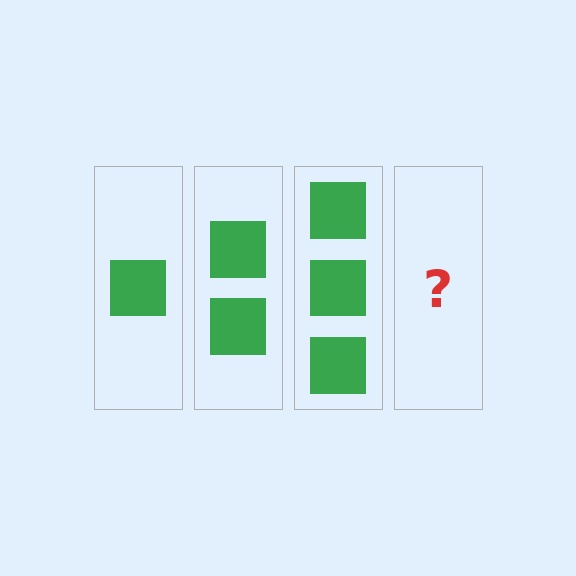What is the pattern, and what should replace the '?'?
The pattern is that each step adds one more square. The '?' should be 4 squares.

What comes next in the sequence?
The next element should be 4 squares.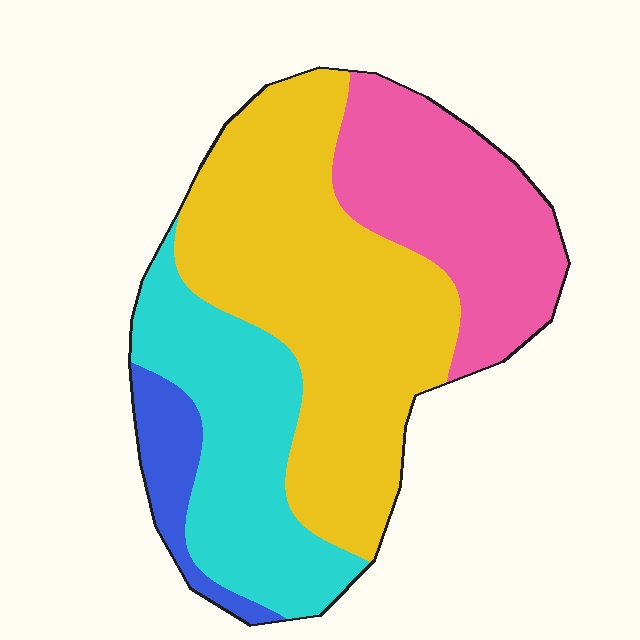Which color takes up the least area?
Blue, at roughly 5%.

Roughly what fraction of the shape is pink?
Pink takes up about one quarter (1/4) of the shape.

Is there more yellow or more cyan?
Yellow.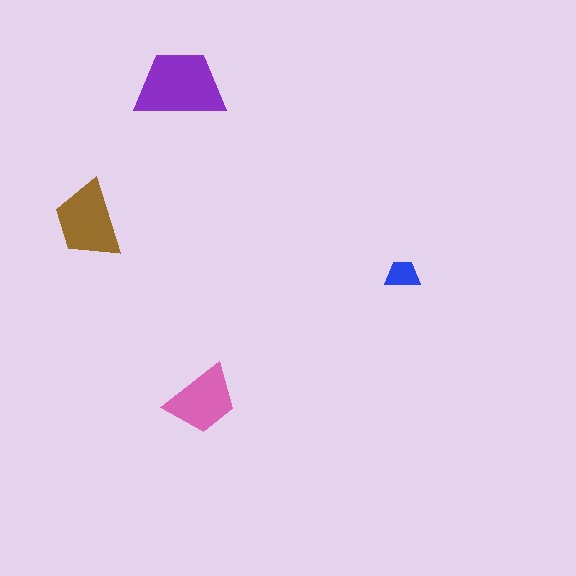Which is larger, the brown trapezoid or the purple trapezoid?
The purple one.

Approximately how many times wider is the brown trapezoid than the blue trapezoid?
About 2 times wider.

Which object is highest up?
The purple trapezoid is topmost.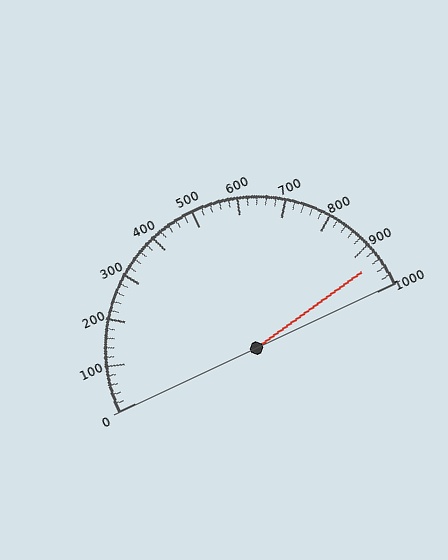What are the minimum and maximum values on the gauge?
The gauge ranges from 0 to 1000.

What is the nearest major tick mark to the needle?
The nearest major tick mark is 900.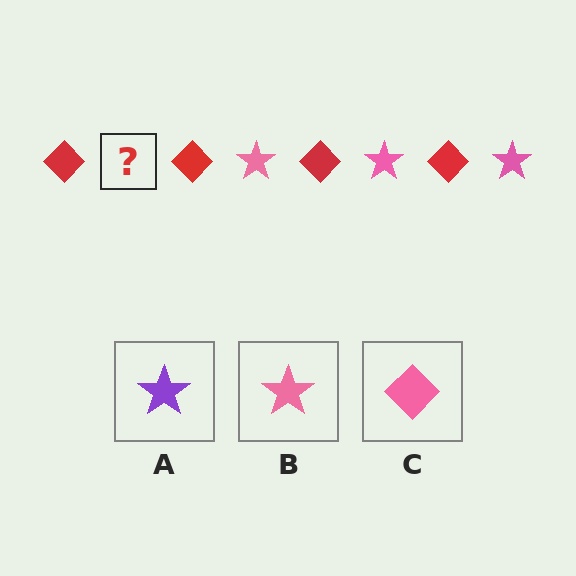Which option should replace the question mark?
Option B.